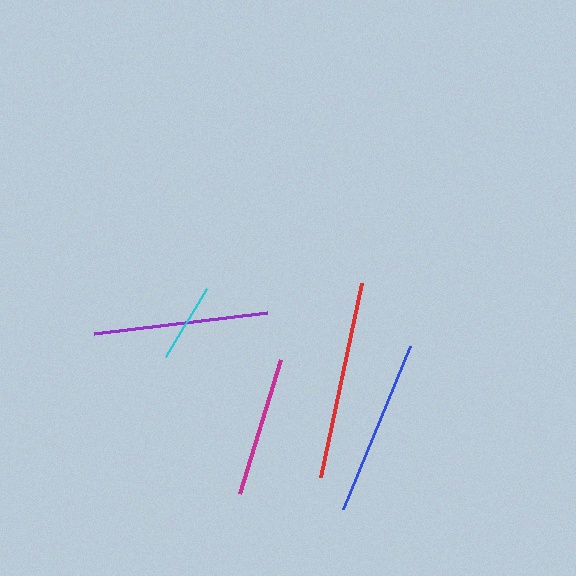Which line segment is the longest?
The red line is the longest at approximately 199 pixels.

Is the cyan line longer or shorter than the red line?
The red line is longer than the cyan line.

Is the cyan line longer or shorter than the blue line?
The blue line is longer than the cyan line.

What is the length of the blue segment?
The blue segment is approximately 176 pixels long.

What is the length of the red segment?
The red segment is approximately 199 pixels long.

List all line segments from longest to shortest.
From longest to shortest: red, blue, purple, magenta, cyan.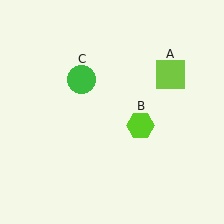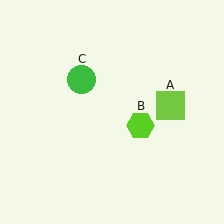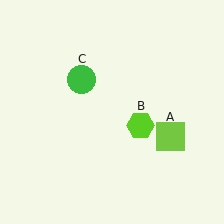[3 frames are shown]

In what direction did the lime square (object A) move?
The lime square (object A) moved down.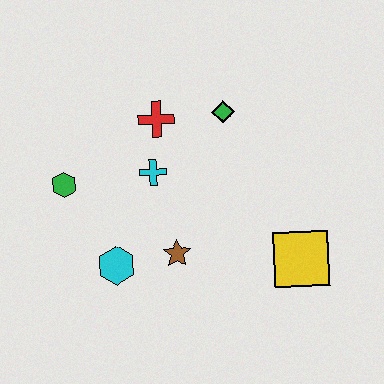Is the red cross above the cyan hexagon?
Yes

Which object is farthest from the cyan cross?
The yellow square is farthest from the cyan cross.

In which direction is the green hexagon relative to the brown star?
The green hexagon is to the left of the brown star.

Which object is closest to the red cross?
The cyan cross is closest to the red cross.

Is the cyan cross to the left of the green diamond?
Yes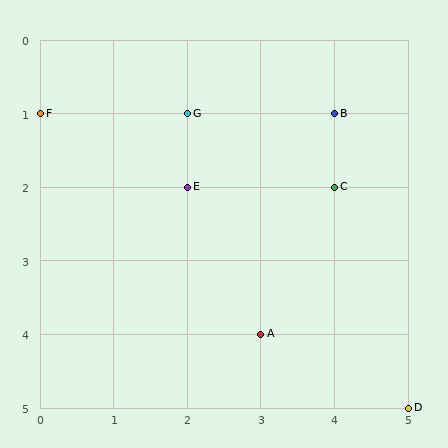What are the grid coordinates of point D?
Point D is at grid coordinates (5, 5).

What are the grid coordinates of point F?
Point F is at grid coordinates (0, 1).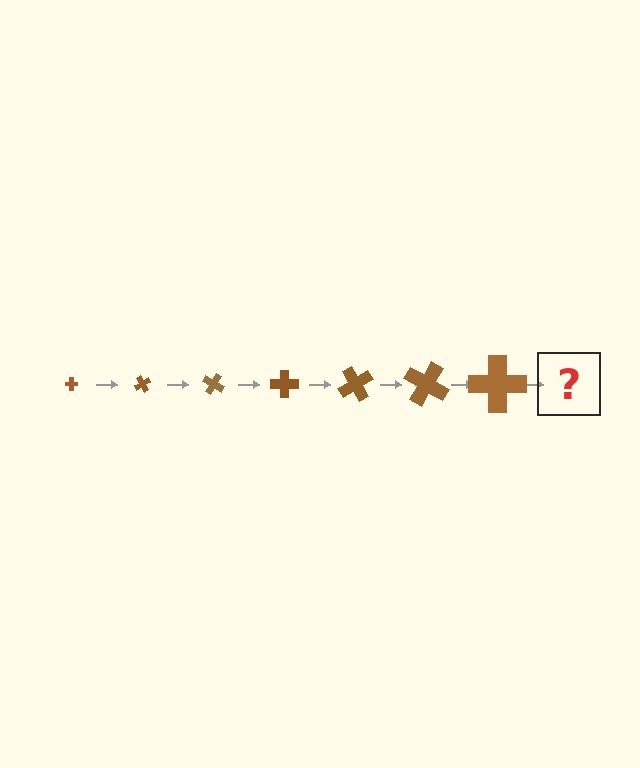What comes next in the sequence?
The next element should be a cross, larger than the previous one and rotated 420 degrees from the start.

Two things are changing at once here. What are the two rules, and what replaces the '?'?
The two rules are that the cross grows larger each step and it rotates 60 degrees each step. The '?' should be a cross, larger than the previous one and rotated 420 degrees from the start.